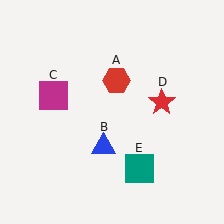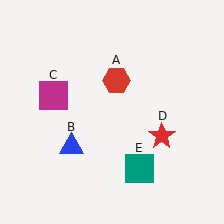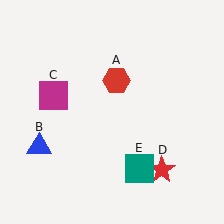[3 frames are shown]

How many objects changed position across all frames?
2 objects changed position: blue triangle (object B), red star (object D).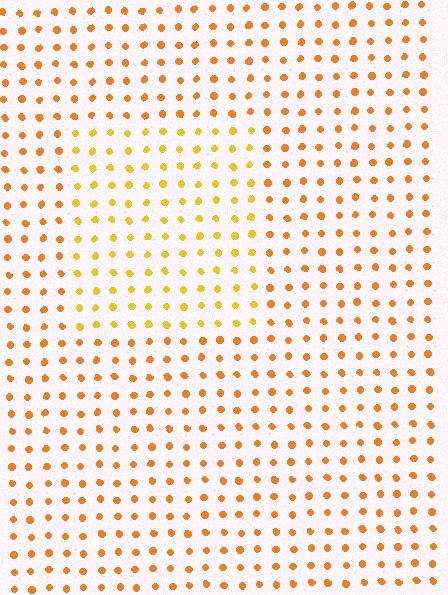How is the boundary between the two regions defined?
The boundary is defined purely by a slight shift in hue (about 22 degrees). Spacing, size, and orientation are identical on both sides.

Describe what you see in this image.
The image is filled with small orange elements in a uniform arrangement. A rectangle-shaped region is visible where the elements are tinted to a slightly different hue, forming a subtle color boundary.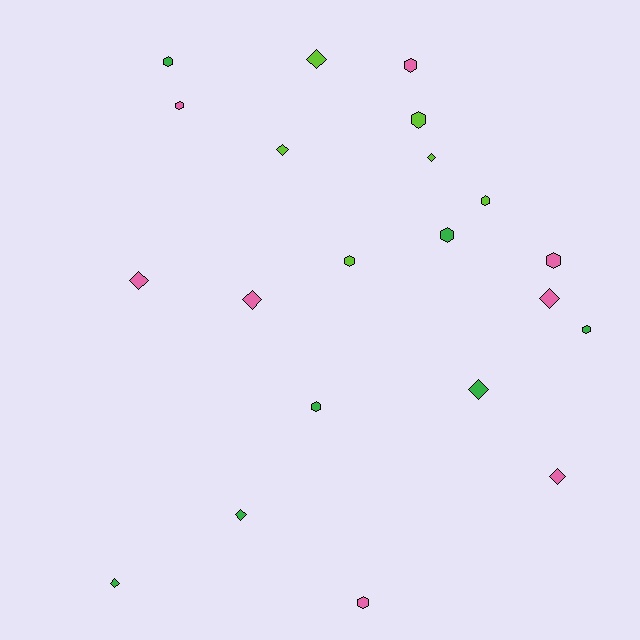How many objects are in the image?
There are 21 objects.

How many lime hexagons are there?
There are 3 lime hexagons.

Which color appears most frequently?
Pink, with 8 objects.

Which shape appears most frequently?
Hexagon, with 11 objects.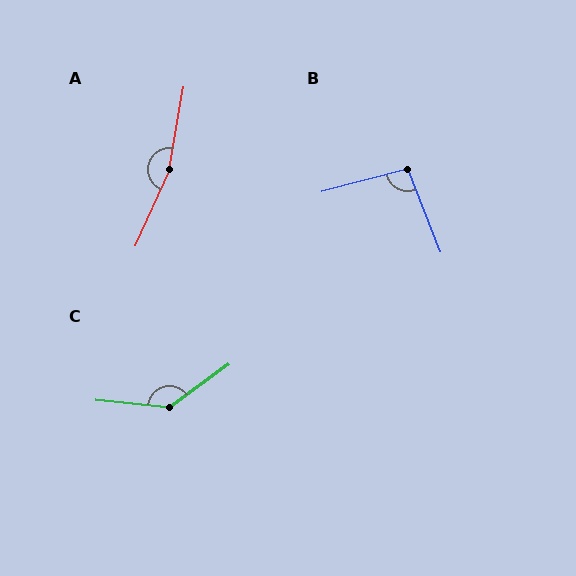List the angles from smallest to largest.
B (97°), C (138°), A (166°).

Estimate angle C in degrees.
Approximately 138 degrees.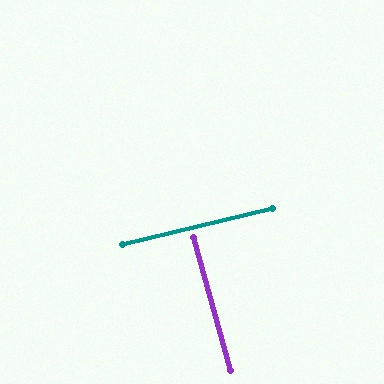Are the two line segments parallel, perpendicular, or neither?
Perpendicular — they meet at approximately 88°.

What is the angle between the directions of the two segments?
Approximately 88 degrees.